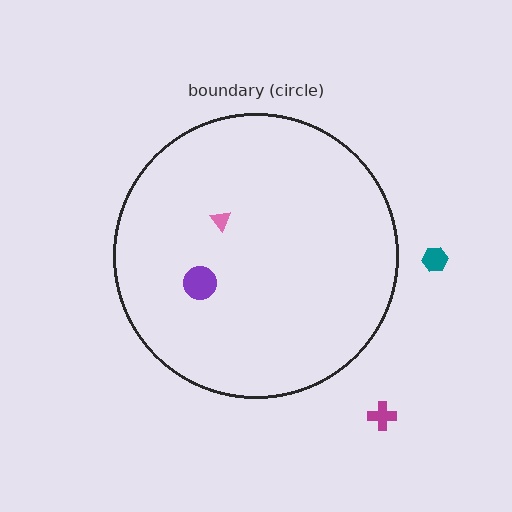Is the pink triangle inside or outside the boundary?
Inside.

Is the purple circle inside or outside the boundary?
Inside.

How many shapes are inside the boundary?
2 inside, 2 outside.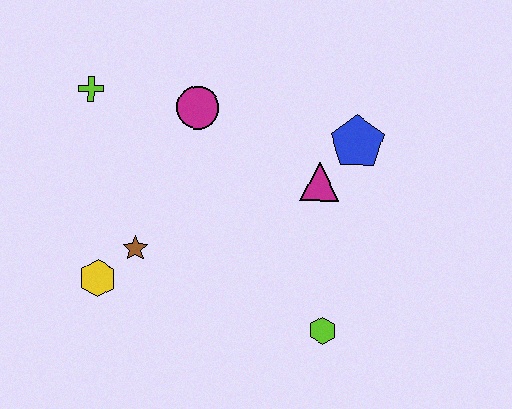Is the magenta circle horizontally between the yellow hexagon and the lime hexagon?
Yes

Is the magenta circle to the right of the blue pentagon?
No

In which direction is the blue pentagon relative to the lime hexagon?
The blue pentagon is above the lime hexagon.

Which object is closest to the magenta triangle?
The blue pentagon is closest to the magenta triangle.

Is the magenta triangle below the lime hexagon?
No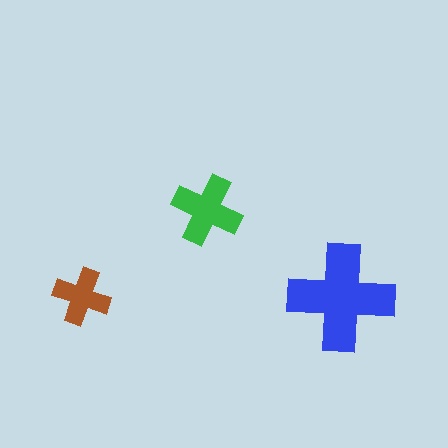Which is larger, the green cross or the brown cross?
The green one.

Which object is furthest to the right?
The blue cross is rightmost.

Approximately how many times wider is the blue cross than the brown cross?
About 2 times wider.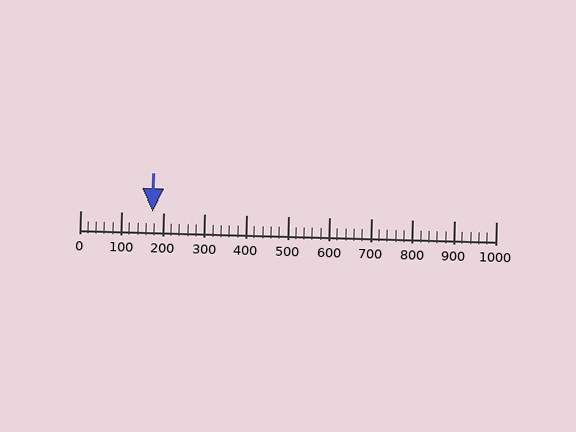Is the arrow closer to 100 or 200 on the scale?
The arrow is closer to 200.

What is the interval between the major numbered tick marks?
The major tick marks are spaced 100 units apart.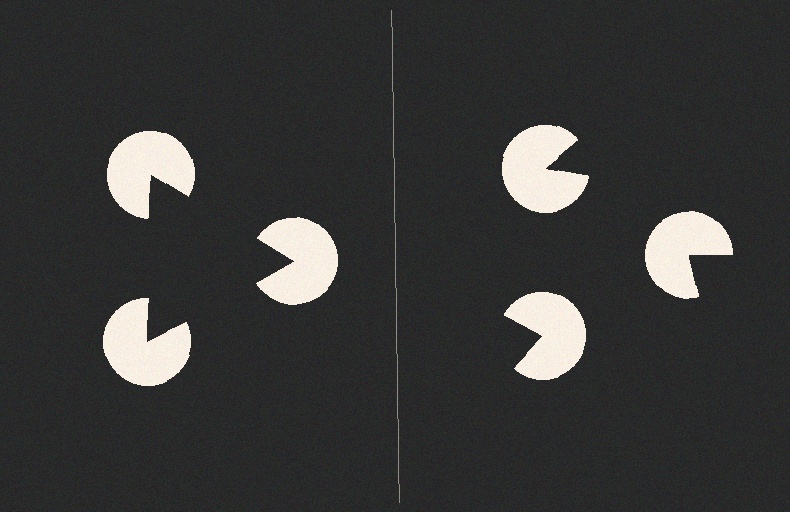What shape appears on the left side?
An illusory triangle.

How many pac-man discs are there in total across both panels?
6 — 3 on each side.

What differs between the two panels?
The pac-man discs are positioned identically on both sides; only the wedge orientations differ. On the left they align to a triangle; on the right they are misaligned.